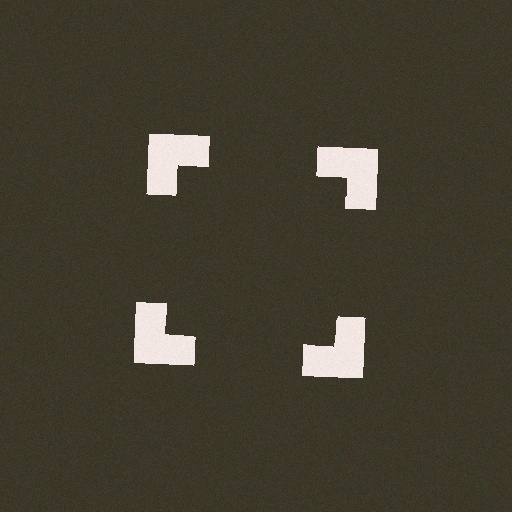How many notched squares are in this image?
There are 4 — one at each vertex of the illusory square.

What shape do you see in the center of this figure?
An illusory square — its edges are inferred from the aligned wedge cuts in the notched squares, not physically drawn.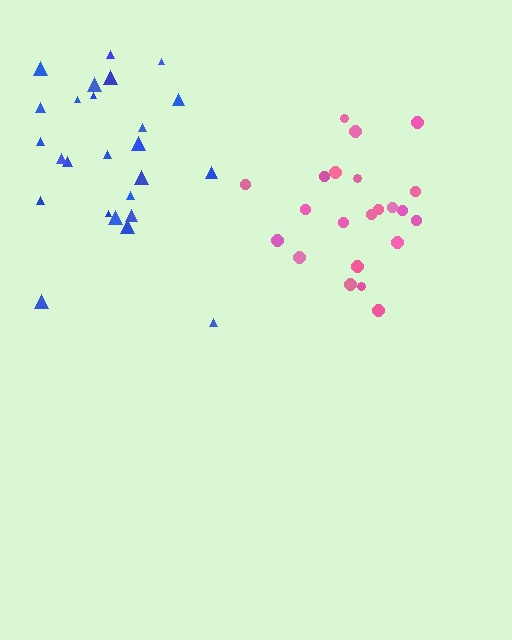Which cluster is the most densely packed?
Pink.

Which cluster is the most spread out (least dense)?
Blue.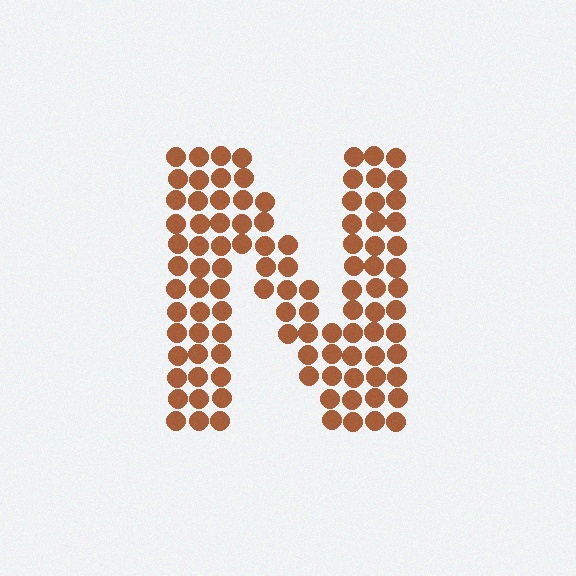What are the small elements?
The small elements are circles.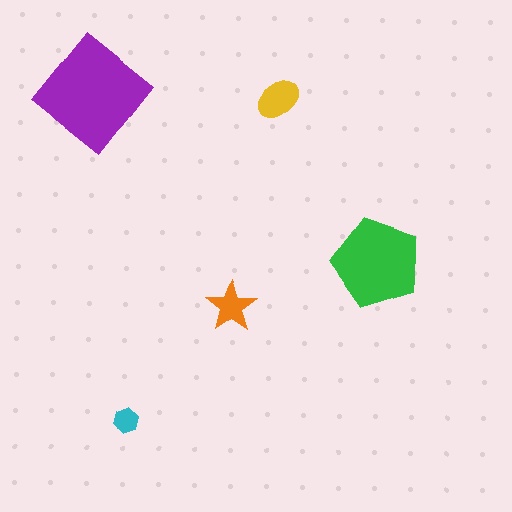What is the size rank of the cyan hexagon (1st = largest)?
5th.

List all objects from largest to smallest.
The purple diamond, the green pentagon, the yellow ellipse, the orange star, the cyan hexagon.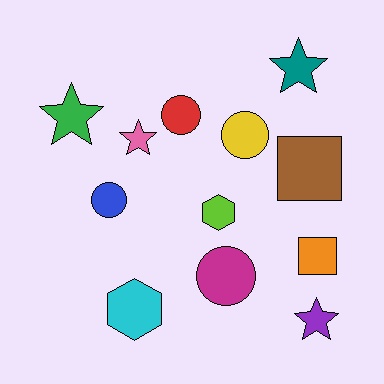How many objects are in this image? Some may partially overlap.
There are 12 objects.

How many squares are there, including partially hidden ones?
There are 2 squares.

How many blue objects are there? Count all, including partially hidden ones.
There is 1 blue object.